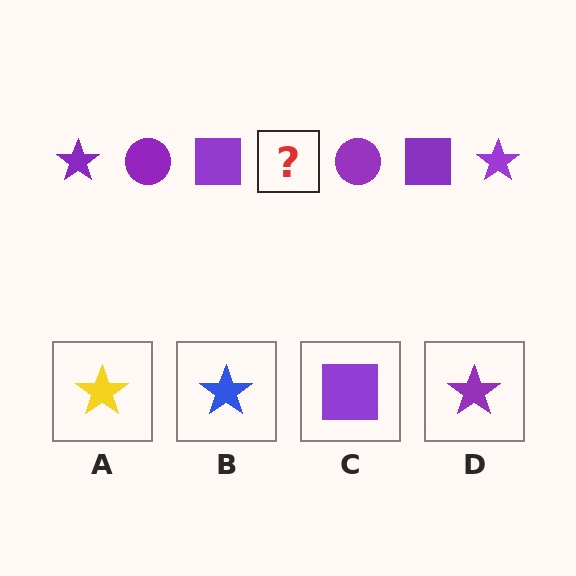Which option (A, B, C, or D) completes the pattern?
D.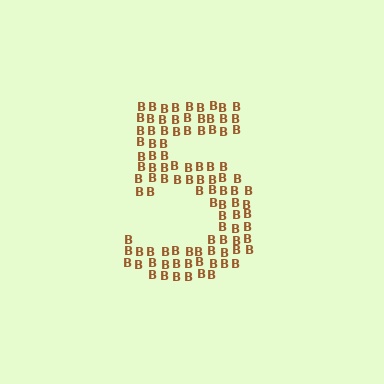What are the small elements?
The small elements are letter B's.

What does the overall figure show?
The overall figure shows the digit 5.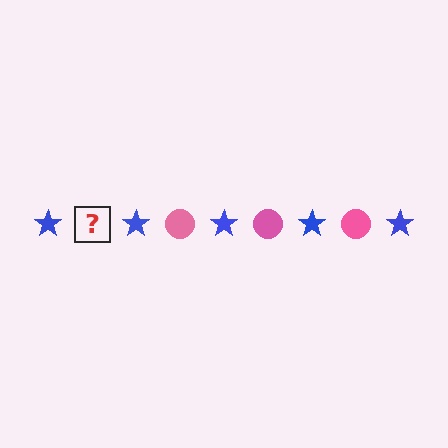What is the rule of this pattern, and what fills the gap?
The rule is that the pattern alternates between blue star and pink circle. The gap should be filled with a pink circle.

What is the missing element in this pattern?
The missing element is a pink circle.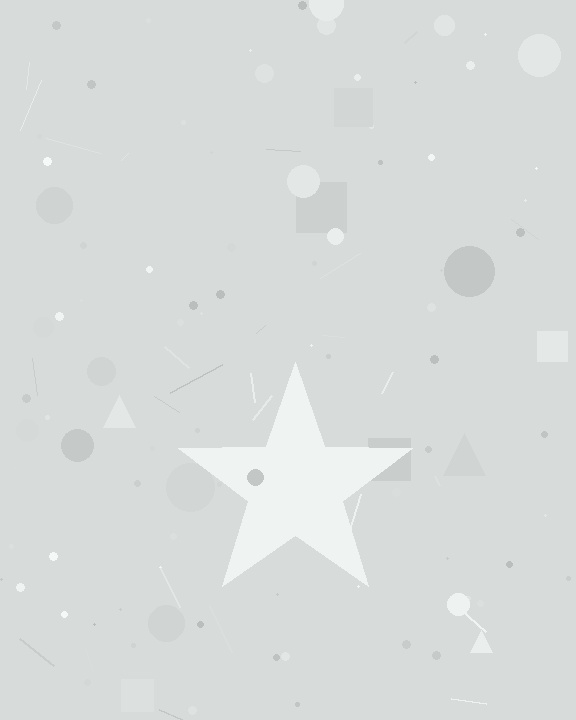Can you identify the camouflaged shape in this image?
The camouflaged shape is a star.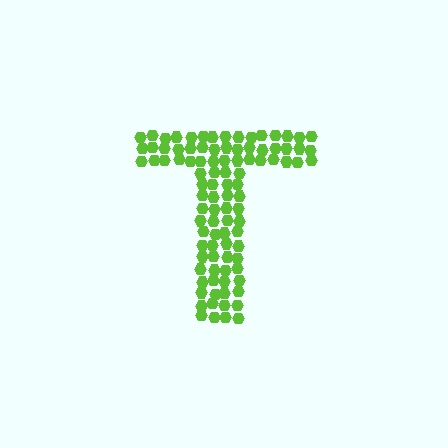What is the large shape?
The large shape is the letter T.